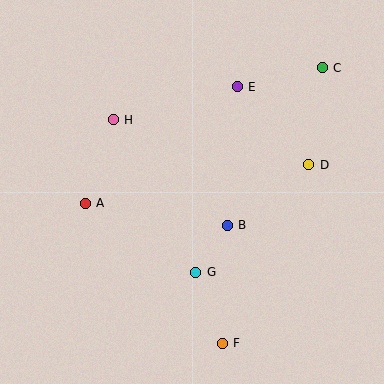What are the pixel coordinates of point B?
Point B is at (227, 225).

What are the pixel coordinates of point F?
Point F is at (222, 343).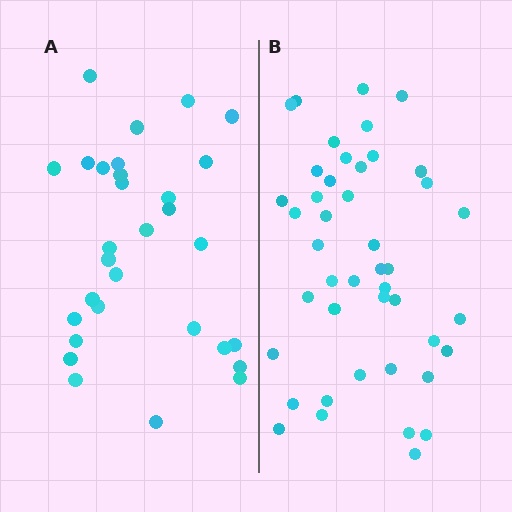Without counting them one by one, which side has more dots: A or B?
Region B (the right region) has more dots.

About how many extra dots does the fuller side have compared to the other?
Region B has approximately 15 more dots than region A.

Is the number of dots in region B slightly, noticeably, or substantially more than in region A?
Region B has substantially more. The ratio is roughly 1.5 to 1.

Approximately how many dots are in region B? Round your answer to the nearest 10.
About 40 dots. (The exact count is 44, which rounds to 40.)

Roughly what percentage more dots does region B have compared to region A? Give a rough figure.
About 45% more.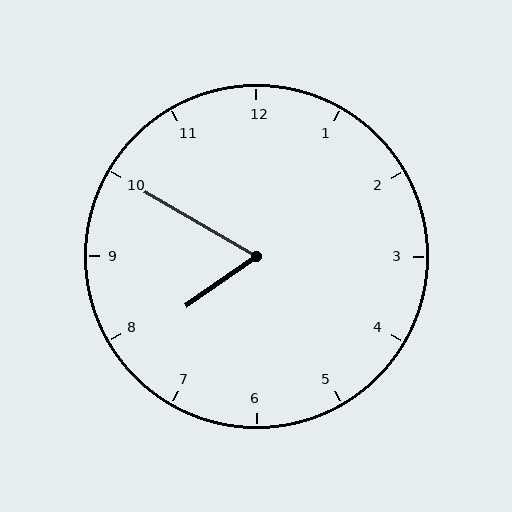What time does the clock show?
7:50.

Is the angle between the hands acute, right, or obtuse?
It is acute.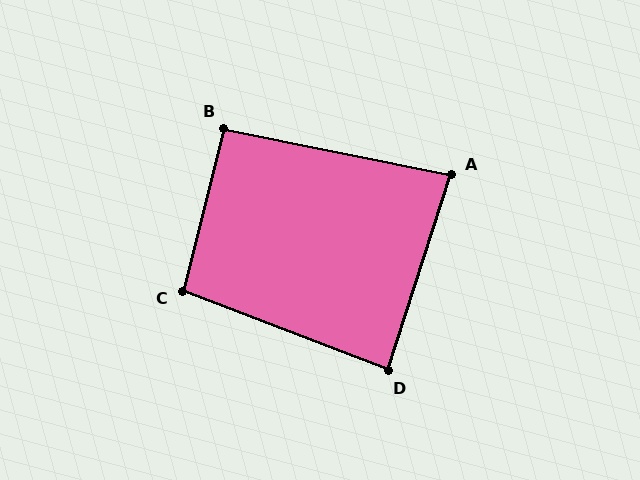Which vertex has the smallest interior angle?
A, at approximately 83 degrees.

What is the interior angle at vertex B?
Approximately 93 degrees (approximately right).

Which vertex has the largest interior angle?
C, at approximately 97 degrees.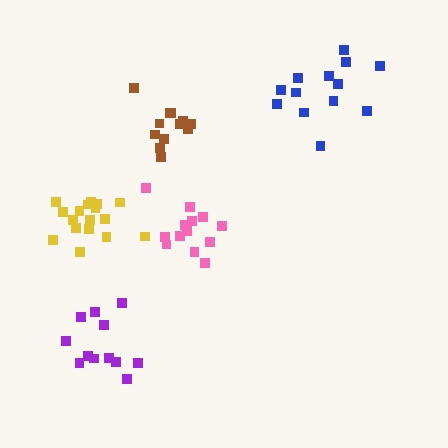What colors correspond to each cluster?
The clusters are colored: blue, purple, brown, pink, yellow.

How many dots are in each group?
Group 1: 13 dots, Group 2: 12 dots, Group 3: 12 dots, Group 4: 13 dots, Group 5: 17 dots (67 total).